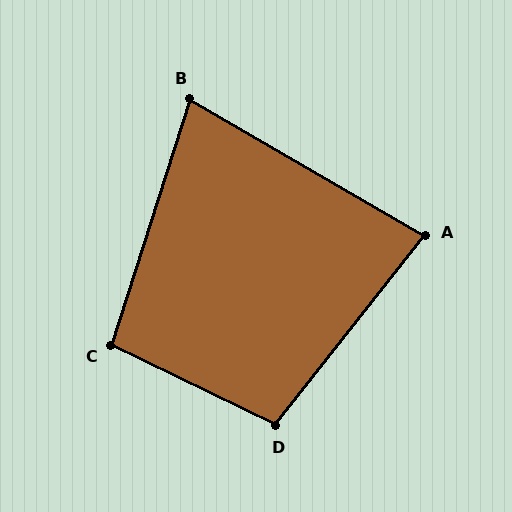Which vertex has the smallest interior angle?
B, at approximately 78 degrees.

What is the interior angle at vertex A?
Approximately 82 degrees (acute).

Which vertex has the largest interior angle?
D, at approximately 102 degrees.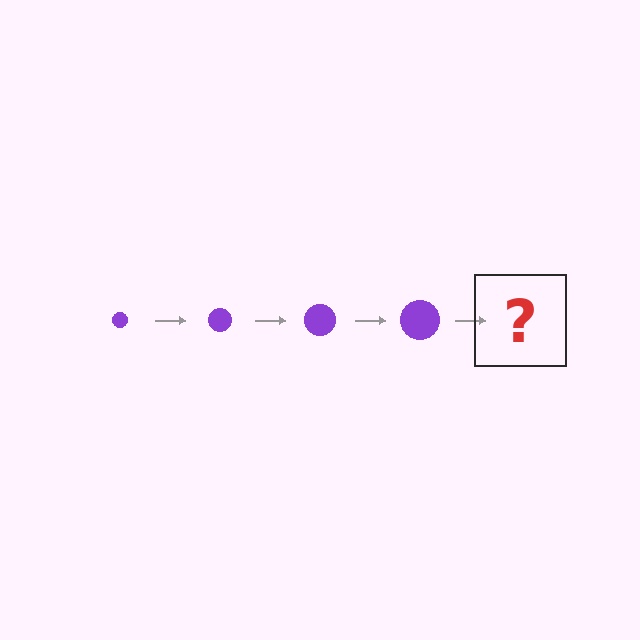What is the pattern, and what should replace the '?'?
The pattern is that the circle gets progressively larger each step. The '?' should be a purple circle, larger than the previous one.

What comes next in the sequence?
The next element should be a purple circle, larger than the previous one.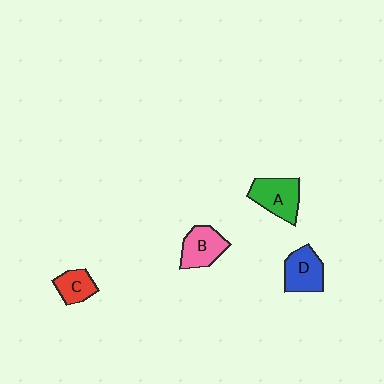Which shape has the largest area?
Shape A (green).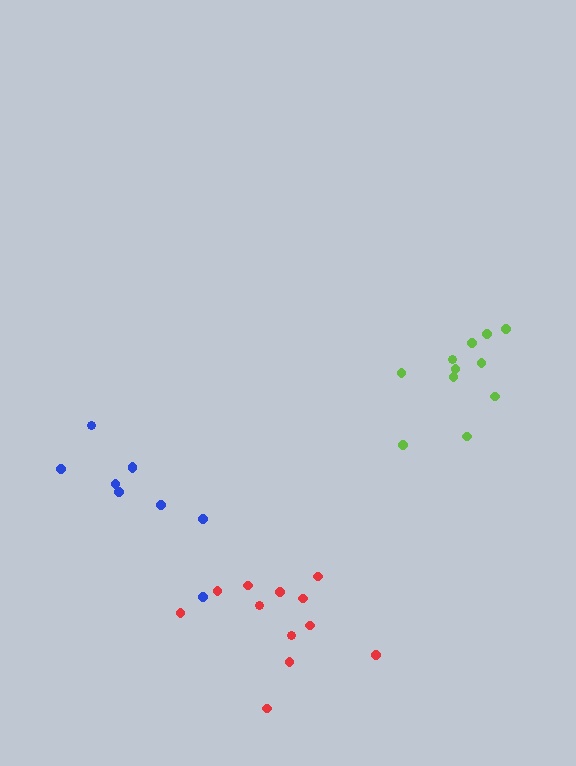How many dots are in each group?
Group 1: 11 dots, Group 2: 9 dots, Group 3: 12 dots (32 total).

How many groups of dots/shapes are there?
There are 3 groups.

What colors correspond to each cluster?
The clusters are colored: lime, blue, red.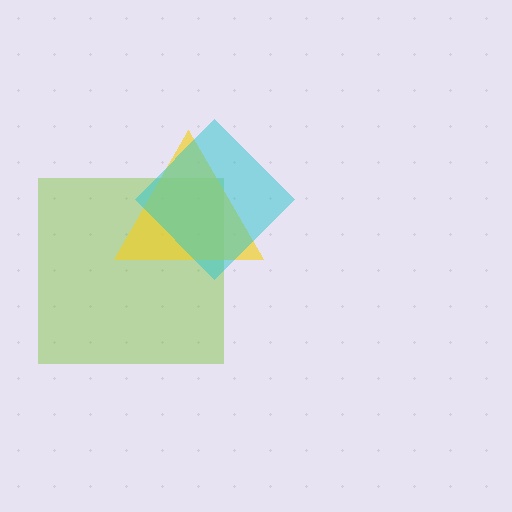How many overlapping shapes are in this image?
There are 3 overlapping shapes in the image.